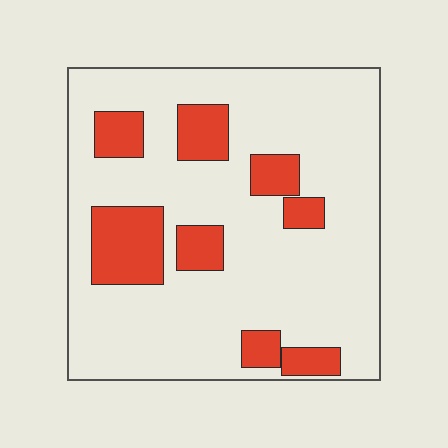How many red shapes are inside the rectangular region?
8.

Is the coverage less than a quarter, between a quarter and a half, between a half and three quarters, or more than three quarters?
Less than a quarter.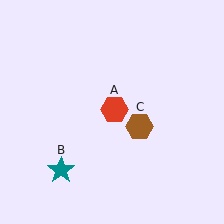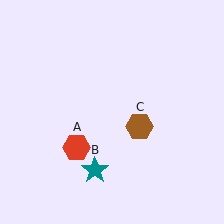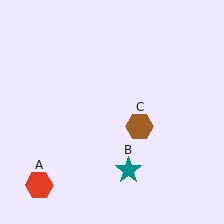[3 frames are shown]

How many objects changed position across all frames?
2 objects changed position: red hexagon (object A), teal star (object B).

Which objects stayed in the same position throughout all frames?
Brown hexagon (object C) remained stationary.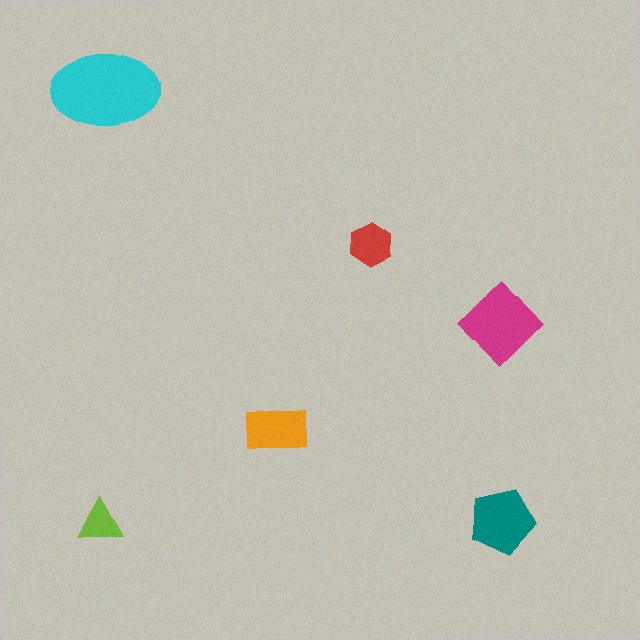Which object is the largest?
The cyan ellipse.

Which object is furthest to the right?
The magenta diamond is rightmost.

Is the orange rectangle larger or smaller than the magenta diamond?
Smaller.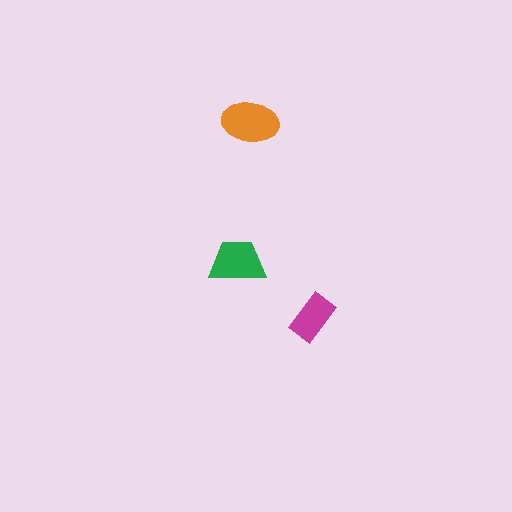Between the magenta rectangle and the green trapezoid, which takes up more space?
The green trapezoid.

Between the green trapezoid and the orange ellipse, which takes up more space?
The orange ellipse.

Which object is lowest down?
The magenta rectangle is bottommost.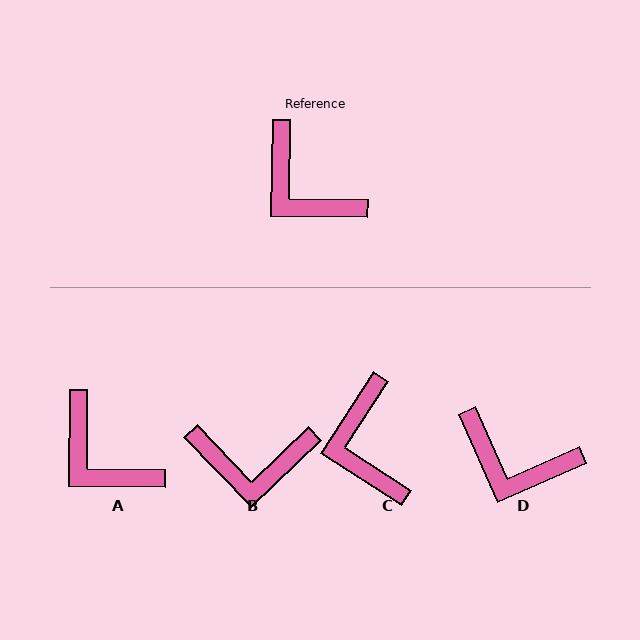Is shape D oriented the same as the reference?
No, it is off by about 25 degrees.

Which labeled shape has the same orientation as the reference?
A.